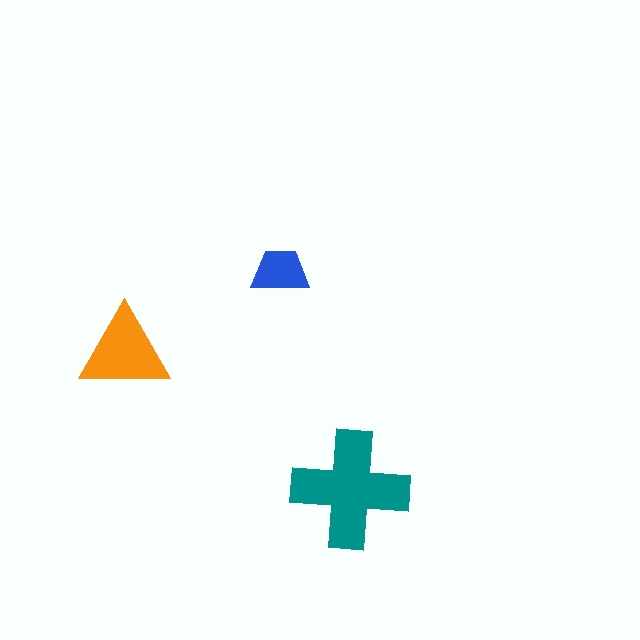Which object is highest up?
The blue trapezoid is topmost.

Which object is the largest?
The teal cross.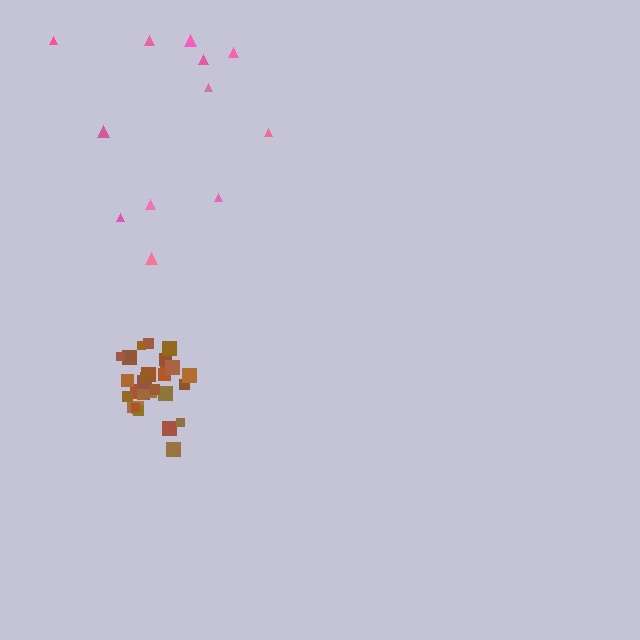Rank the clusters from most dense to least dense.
brown, pink.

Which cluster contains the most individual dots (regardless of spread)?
Brown (29).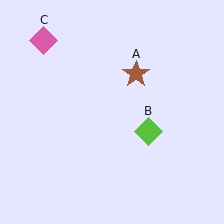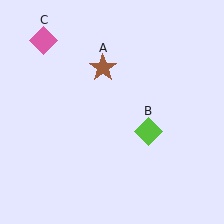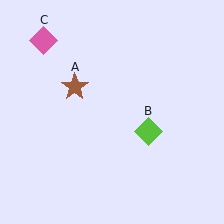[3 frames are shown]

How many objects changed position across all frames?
1 object changed position: brown star (object A).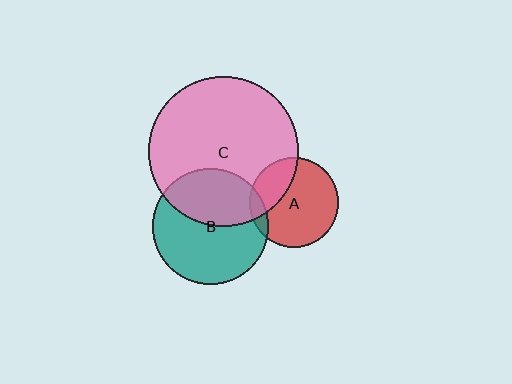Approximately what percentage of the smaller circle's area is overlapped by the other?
Approximately 30%.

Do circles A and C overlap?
Yes.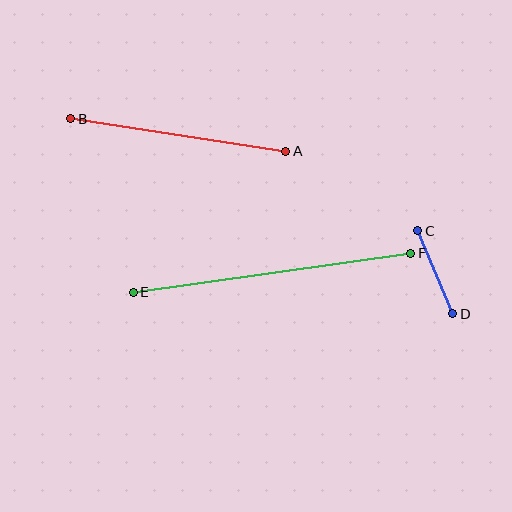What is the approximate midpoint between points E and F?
The midpoint is at approximately (272, 273) pixels.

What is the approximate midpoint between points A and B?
The midpoint is at approximately (178, 135) pixels.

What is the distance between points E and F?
The distance is approximately 280 pixels.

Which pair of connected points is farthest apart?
Points E and F are farthest apart.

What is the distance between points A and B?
The distance is approximately 217 pixels.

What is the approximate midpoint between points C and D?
The midpoint is at approximately (435, 272) pixels.